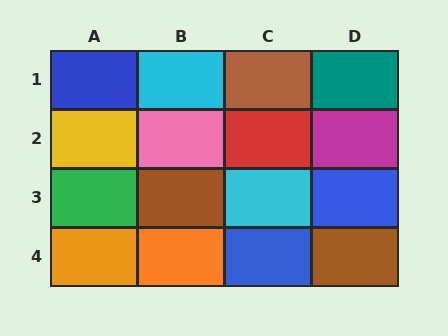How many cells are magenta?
1 cell is magenta.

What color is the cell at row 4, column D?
Brown.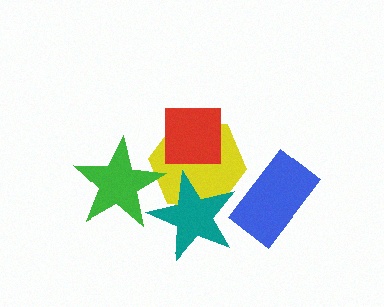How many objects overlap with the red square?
1 object overlaps with the red square.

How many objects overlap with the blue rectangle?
0 objects overlap with the blue rectangle.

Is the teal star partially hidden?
Yes, it is partially covered by another shape.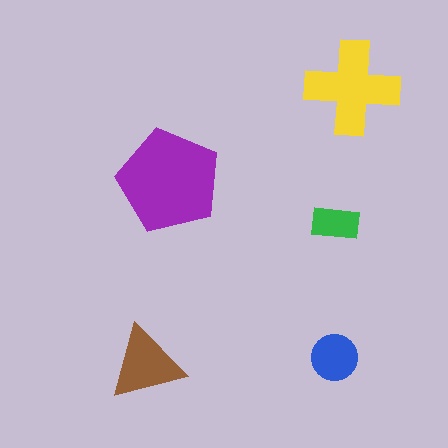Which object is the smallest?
The green rectangle.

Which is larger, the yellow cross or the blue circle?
The yellow cross.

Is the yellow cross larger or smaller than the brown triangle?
Larger.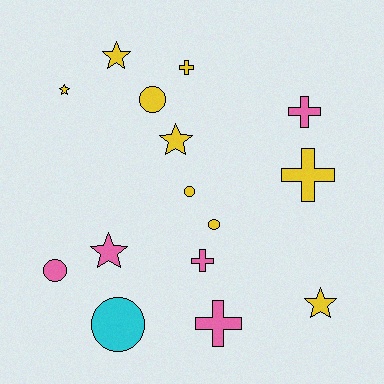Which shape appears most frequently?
Cross, with 5 objects.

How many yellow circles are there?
There are 3 yellow circles.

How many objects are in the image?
There are 15 objects.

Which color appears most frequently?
Yellow, with 9 objects.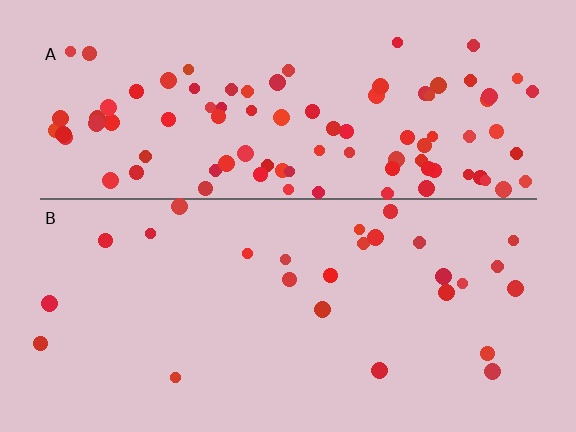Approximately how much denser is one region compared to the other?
Approximately 3.5× — region A over region B.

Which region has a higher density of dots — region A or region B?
A (the top).